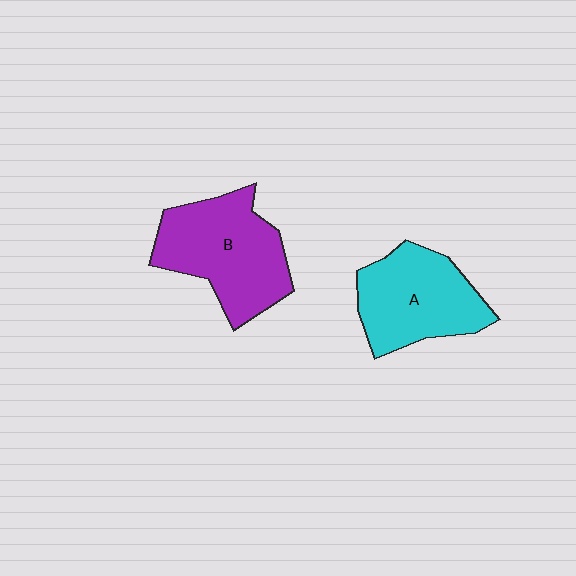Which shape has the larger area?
Shape B (purple).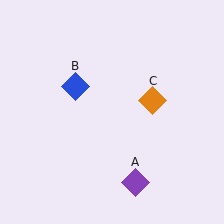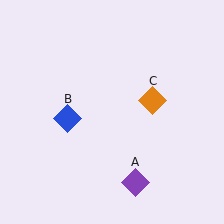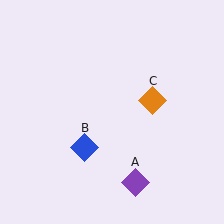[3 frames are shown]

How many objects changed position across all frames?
1 object changed position: blue diamond (object B).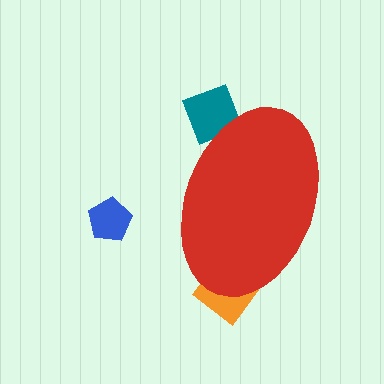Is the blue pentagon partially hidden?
No, the blue pentagon is fully visible.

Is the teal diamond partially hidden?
Yes, the teal diamond is partially hidden behind the red ellipse.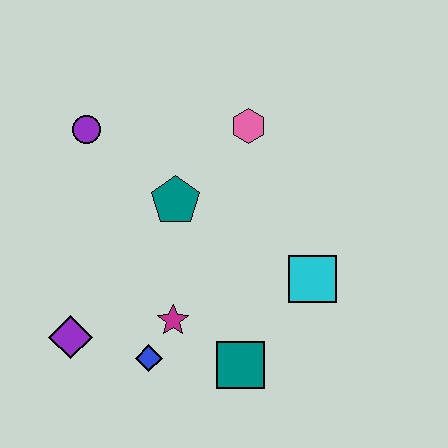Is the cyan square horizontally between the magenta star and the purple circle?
No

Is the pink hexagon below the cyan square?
No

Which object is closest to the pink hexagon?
The teal pentagon is closest to the pink hexagon.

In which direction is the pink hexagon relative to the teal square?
The pink hexagon is above the teal square.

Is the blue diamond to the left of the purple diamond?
No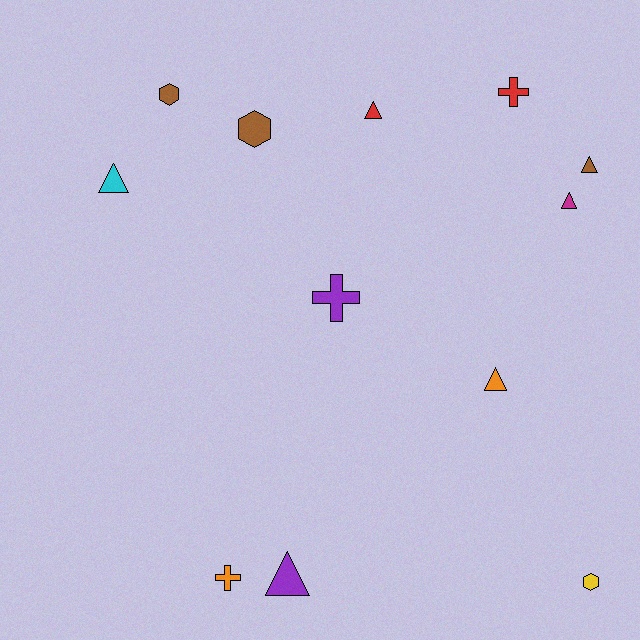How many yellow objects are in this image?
There is 1 yellow object.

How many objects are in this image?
There are 12 objects.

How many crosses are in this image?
There are 3 crosses.